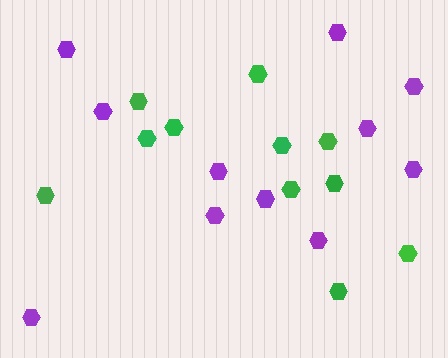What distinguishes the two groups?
There are 2 groups: one group of green hexagons (11) and one group of purple hexagons (11).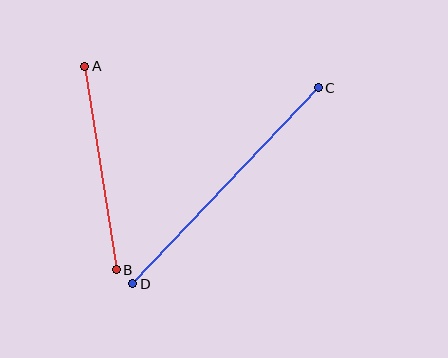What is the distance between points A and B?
The distance is approximately 206 pixels.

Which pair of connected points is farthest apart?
Points C and D are farthest apart.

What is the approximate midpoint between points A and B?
The midpoint is at approximately (101, 168) pixels.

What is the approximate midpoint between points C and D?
The midpoint is at approximately (226, 186) pixels.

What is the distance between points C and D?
The distance is approximately 270 pixels.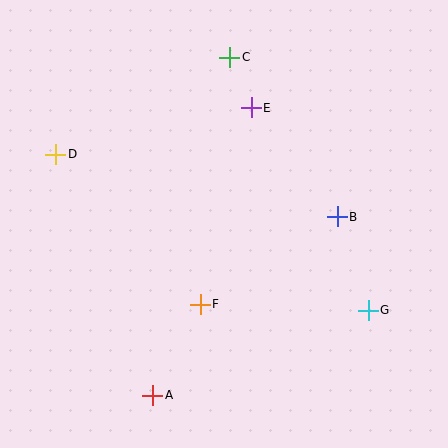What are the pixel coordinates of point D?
Point D is at (56, 154).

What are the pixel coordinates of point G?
Point G is at (368, 310).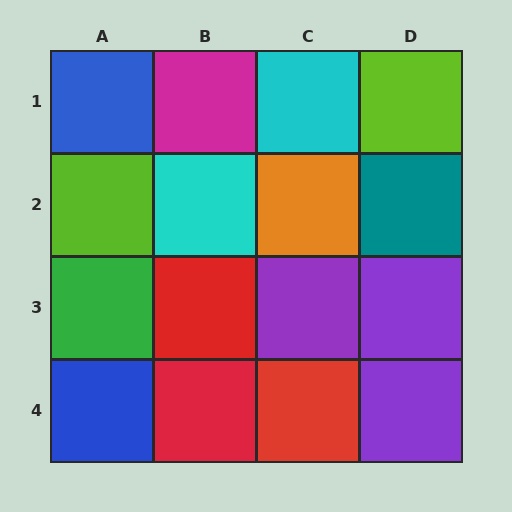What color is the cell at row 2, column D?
Teal.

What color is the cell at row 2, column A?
Lime.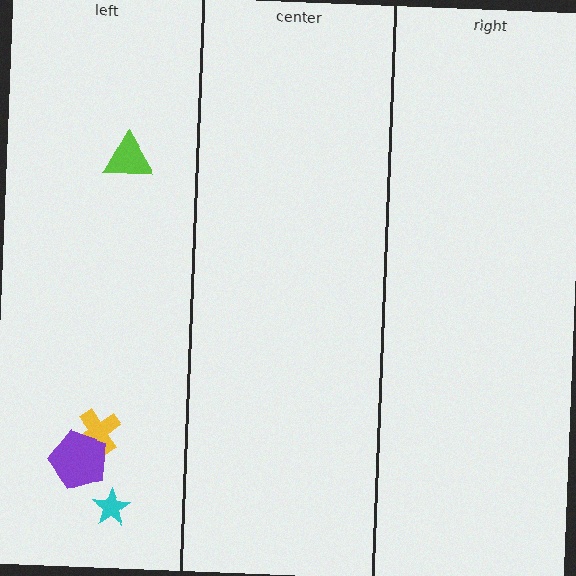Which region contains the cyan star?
The left region.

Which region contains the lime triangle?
The left region.